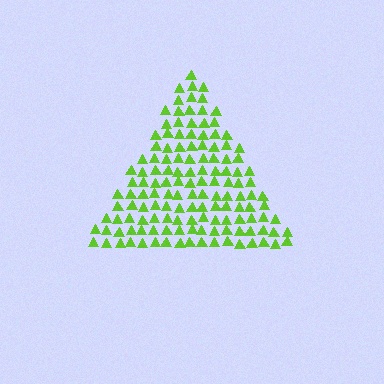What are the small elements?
The small elements are triangles.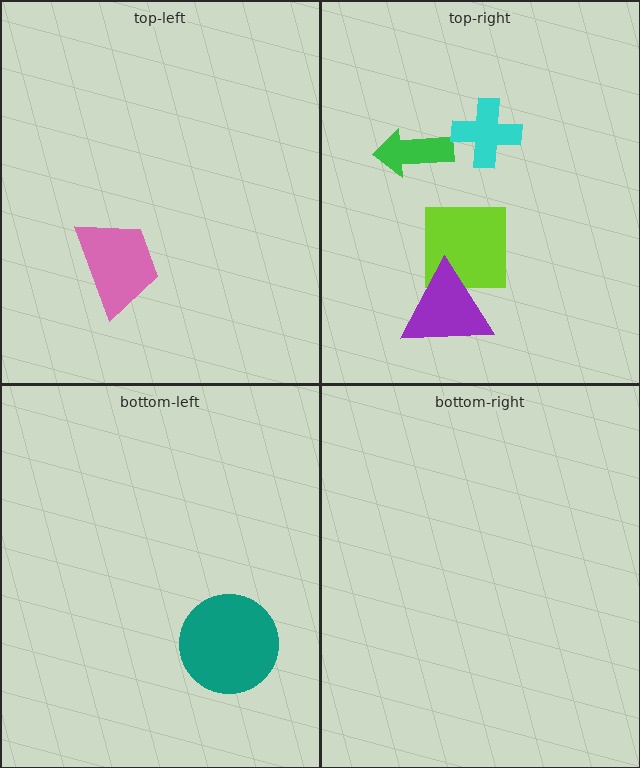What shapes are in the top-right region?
The lime square, the green arrow, the purple triangle, the cyan cross.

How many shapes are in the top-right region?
4.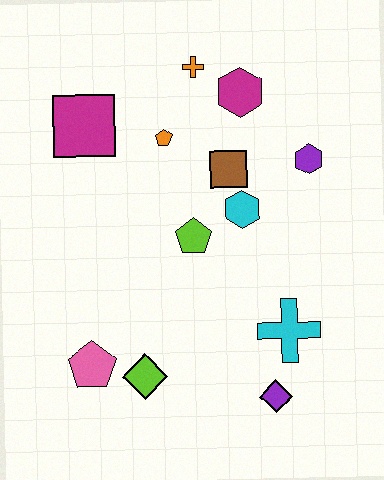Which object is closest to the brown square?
The cyan hexagon is closest to the brown square.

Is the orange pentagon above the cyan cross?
Yes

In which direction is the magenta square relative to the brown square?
The magenta square is to the left of the brown square.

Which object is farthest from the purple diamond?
The orange cross is farthest from the purple diamond.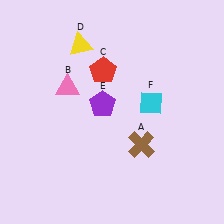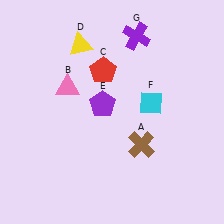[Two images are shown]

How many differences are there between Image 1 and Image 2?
There is 1 difference between the two images.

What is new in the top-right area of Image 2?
A purple cross (G) was added in the top-right area of Image 2.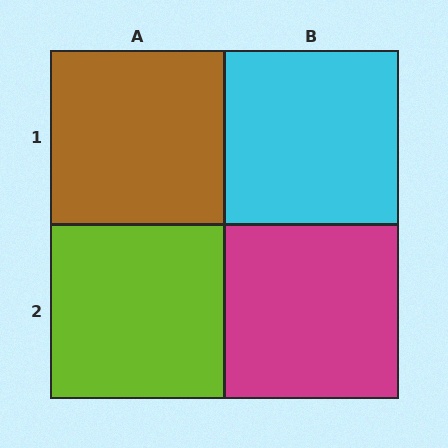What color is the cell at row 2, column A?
Lime.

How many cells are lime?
1 cell is lime.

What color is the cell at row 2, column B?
Magenta.